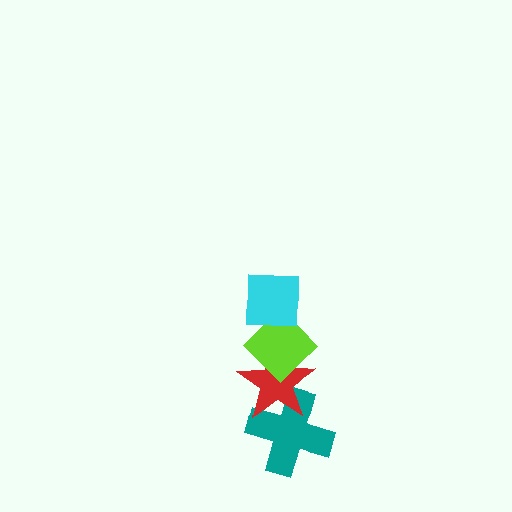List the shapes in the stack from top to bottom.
From top to bottom: the cyan square, the lime diamond, the red star, the teal cross.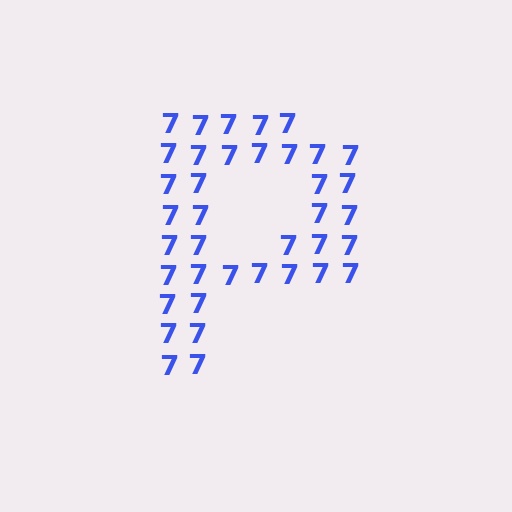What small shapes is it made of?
It is made of small digit 7's.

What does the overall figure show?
The overall figure shows the letter P.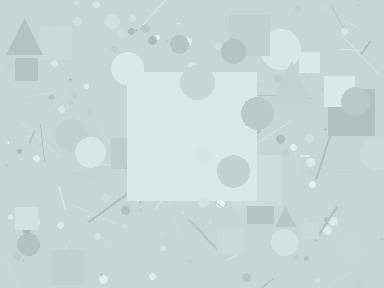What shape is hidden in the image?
A square is hidden in the image.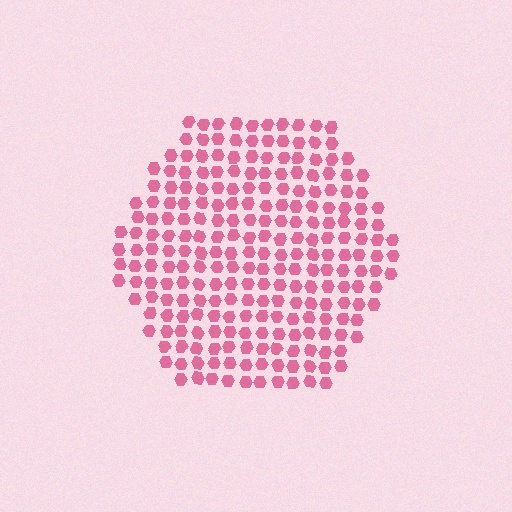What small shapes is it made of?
It is made of small hexagons.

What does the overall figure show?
The overall figure shows a hexagon.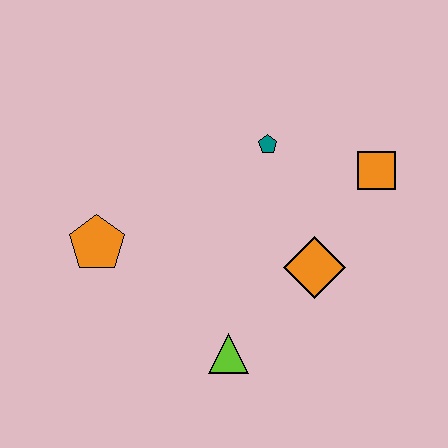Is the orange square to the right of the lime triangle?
Yes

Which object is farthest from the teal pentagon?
The lime triangle is farthest from the teal pentagon.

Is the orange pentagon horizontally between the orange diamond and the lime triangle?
No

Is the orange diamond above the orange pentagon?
No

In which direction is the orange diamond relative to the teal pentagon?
The orange diamond is below the teal pentagon.